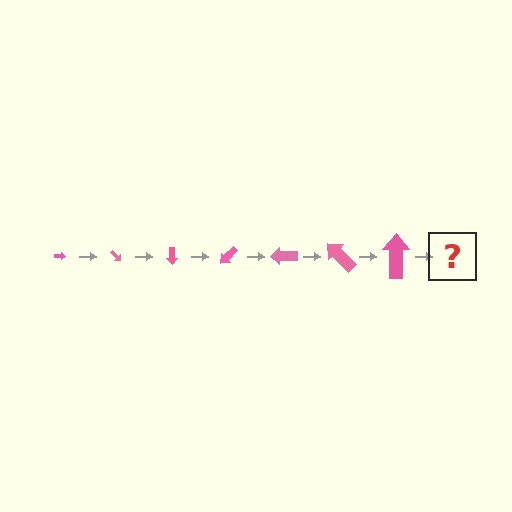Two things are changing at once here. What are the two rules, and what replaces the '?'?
The two rules are that the arrow grows larger each step and it rotates 45 degrees each step. The '?' should be an arrow, larger than the previous one and rotated 315 degrees from the start.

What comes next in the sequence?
The next element should be an arrow, larger than the previous one and rotated 315 degrees from the start.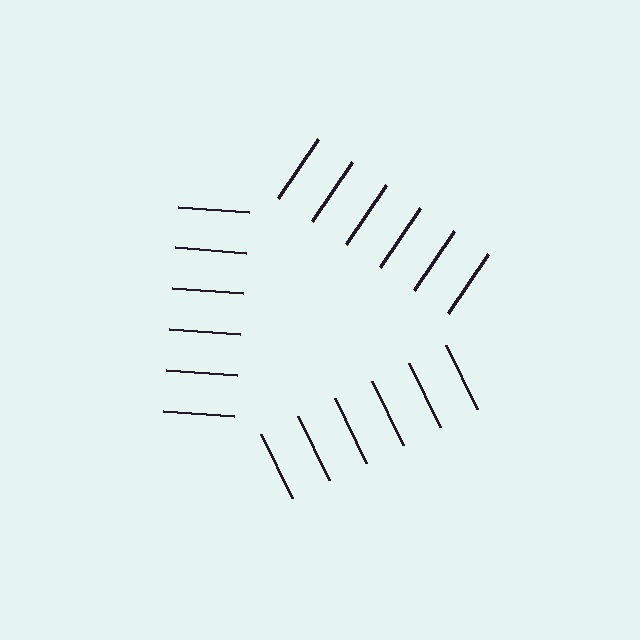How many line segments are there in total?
18 — 6 along each of the 3 edges.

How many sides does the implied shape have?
3 sides — the line-ends trace a triangle.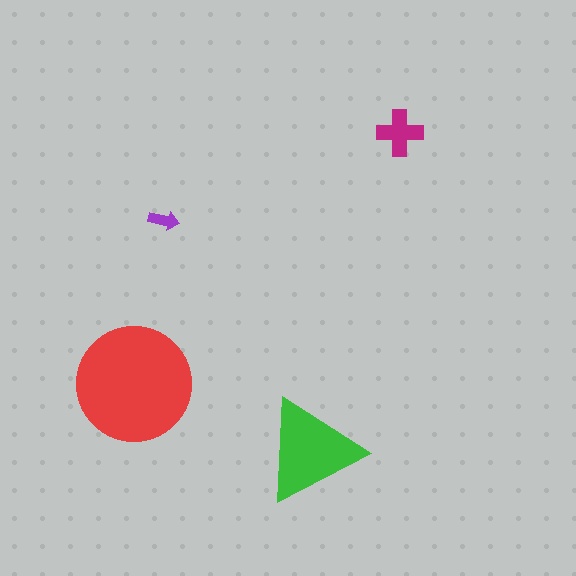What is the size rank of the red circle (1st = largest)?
1st.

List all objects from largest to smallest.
The red circle, the green triangle, the magenta cross, the purple arrow.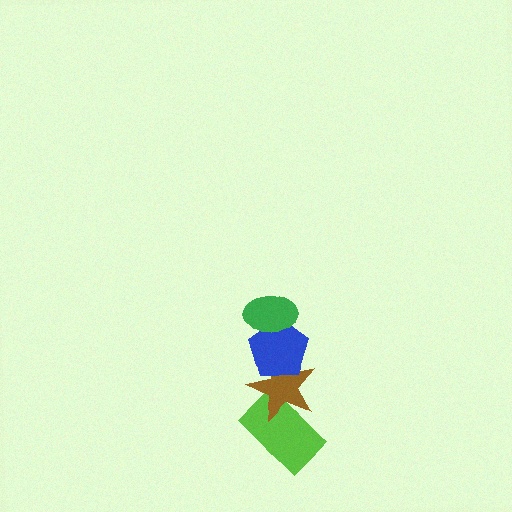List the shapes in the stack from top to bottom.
From top to bottom: the green ellipse, the blue pentagon, the brown star, the lime rectangle.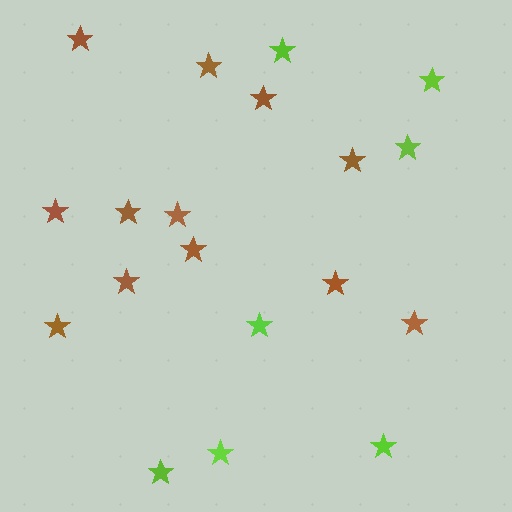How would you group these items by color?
There are 2 groups: one group of brown stars (12) and one group of lime stars (7).